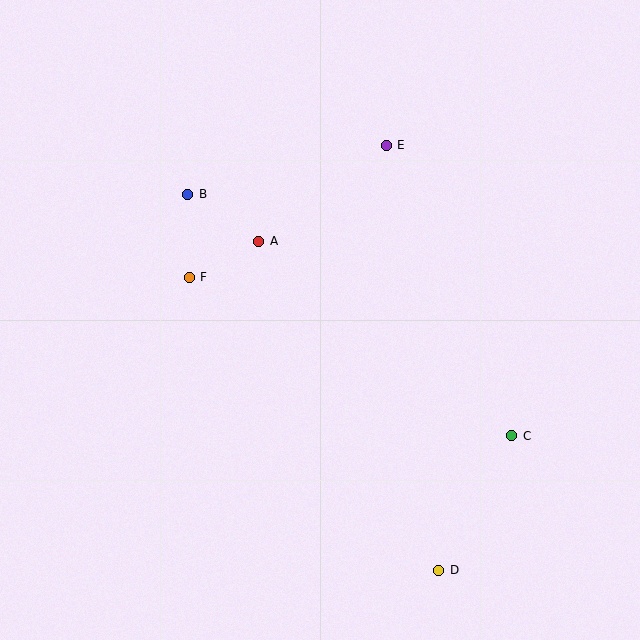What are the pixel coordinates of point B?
Point B is at (188, 194).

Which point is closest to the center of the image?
Point A at (259, 241) is closest to the center.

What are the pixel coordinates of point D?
Point D is at (439, 570).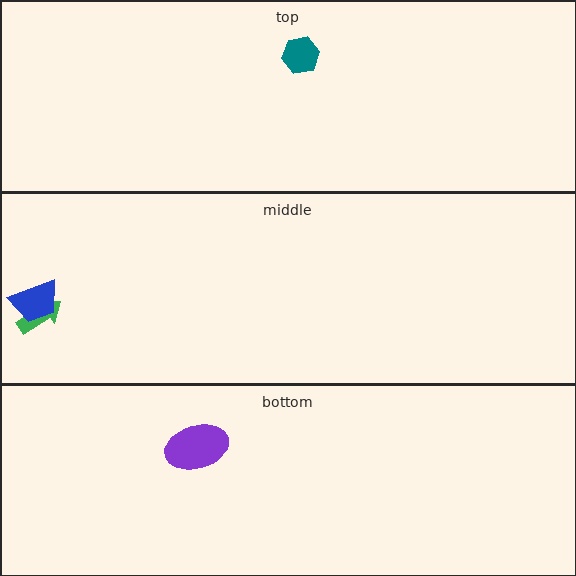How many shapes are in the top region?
1.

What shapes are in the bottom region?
The purple ellipse.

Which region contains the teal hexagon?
The top region.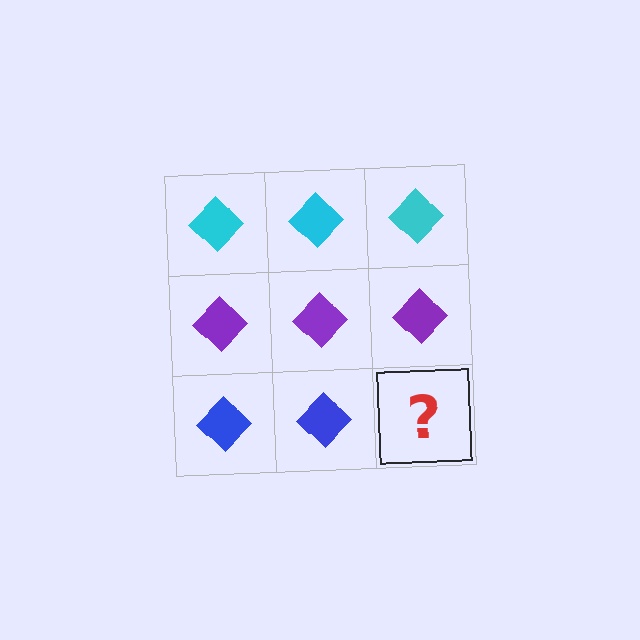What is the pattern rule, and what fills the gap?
The rule is that each row has a consistent color. The gap should be filled with a blue diamond.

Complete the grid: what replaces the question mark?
The question mark should be replaced with a blue diamond.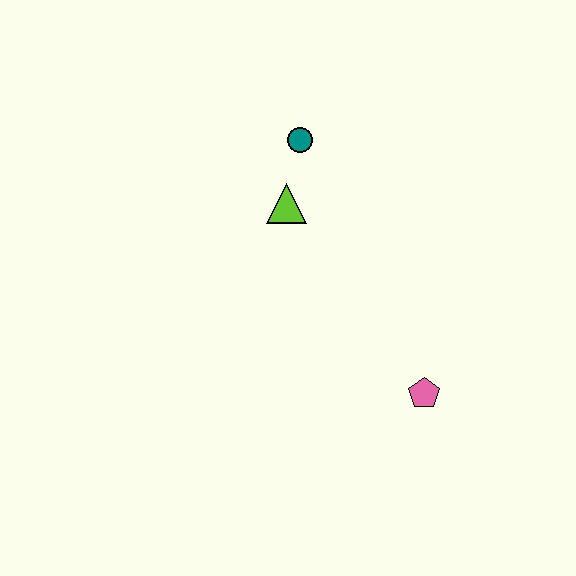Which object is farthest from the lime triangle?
The pink pentagon is farthest from the lime triangle.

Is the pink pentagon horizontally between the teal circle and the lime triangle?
No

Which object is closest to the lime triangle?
The teal circle is closest to the lime triangle.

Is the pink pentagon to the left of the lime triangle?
No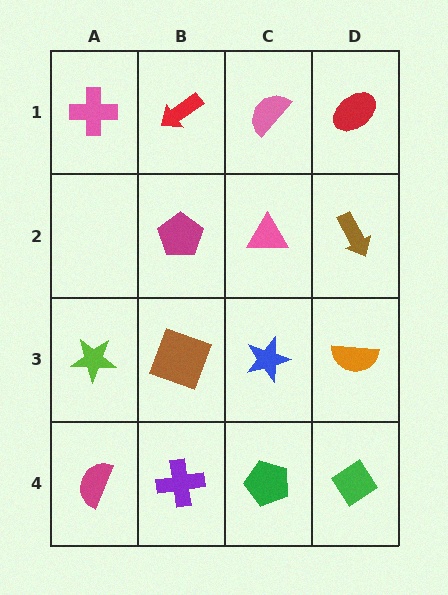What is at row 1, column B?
A red arrow.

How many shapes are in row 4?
4 shapes.